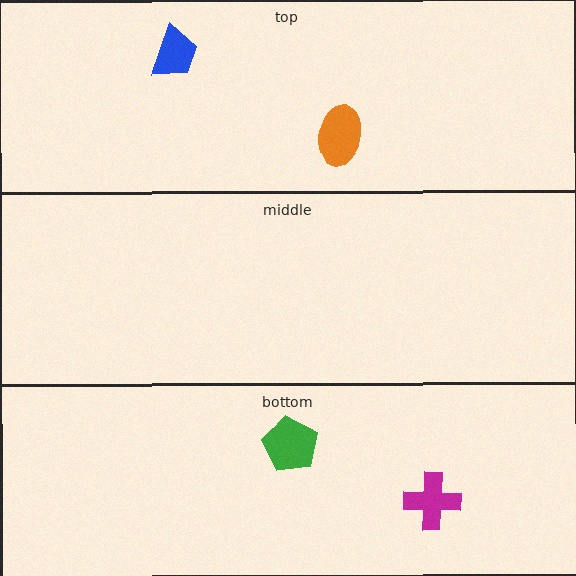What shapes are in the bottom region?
The green pentagon, the magenta cross.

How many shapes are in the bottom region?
2.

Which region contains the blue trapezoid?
The top region.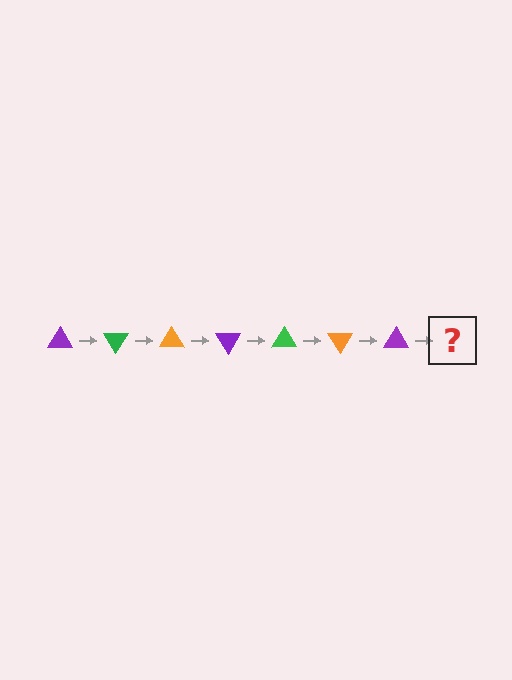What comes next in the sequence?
The next element should be a green triangle, rotated 420 degrees from the start.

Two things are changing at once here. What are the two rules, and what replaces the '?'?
The two rules are that it rotates 60 degrees each step and the color cycles through purple, green, and orange. The '?' should be a green triangle, rotated 420 degrees from the start.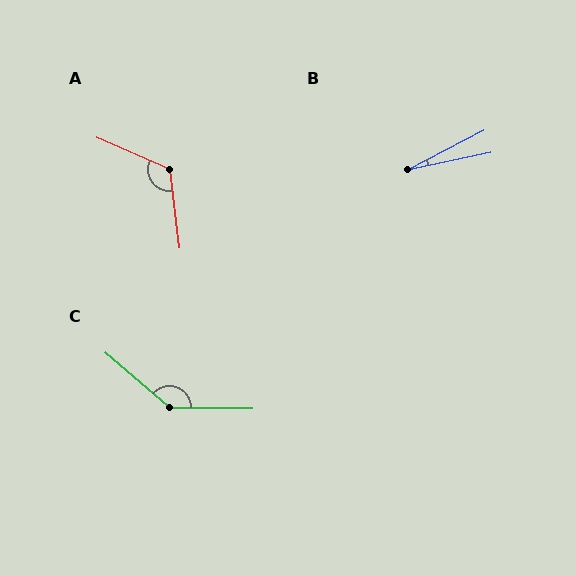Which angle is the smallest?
B, at approximately 16 degrees.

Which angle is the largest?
C, at approximately 140 degrees.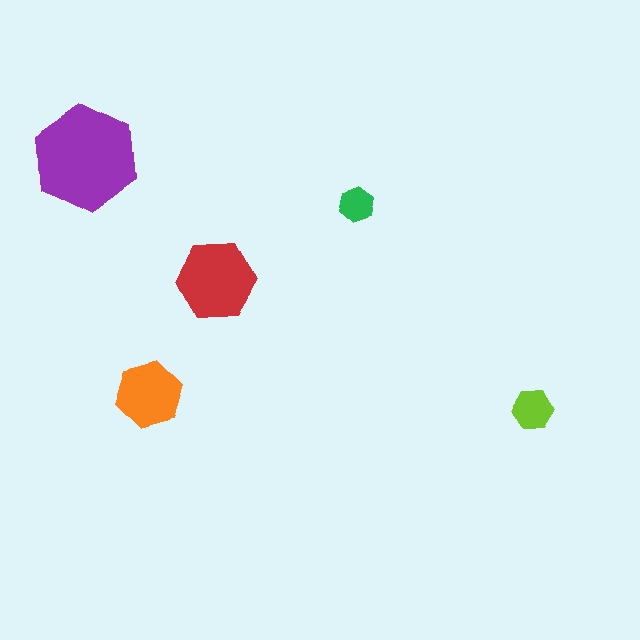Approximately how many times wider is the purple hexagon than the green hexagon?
About 3 times wider.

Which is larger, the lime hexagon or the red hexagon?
The red one.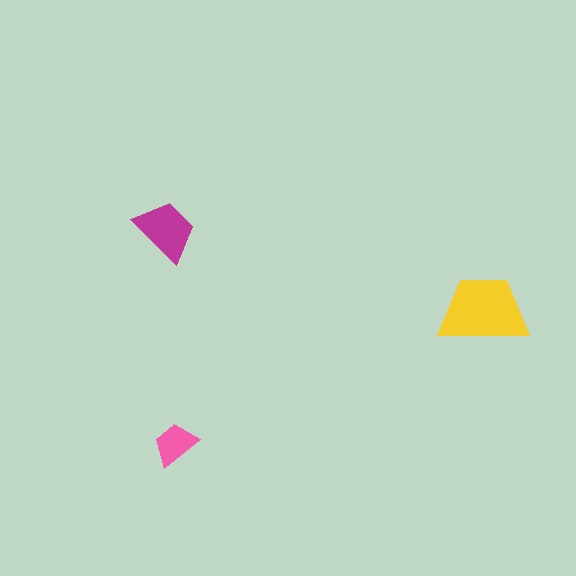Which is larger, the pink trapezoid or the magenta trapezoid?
The magenta one.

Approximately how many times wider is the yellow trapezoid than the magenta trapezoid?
About 1.5 times wider.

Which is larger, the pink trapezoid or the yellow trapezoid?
The yellow one.